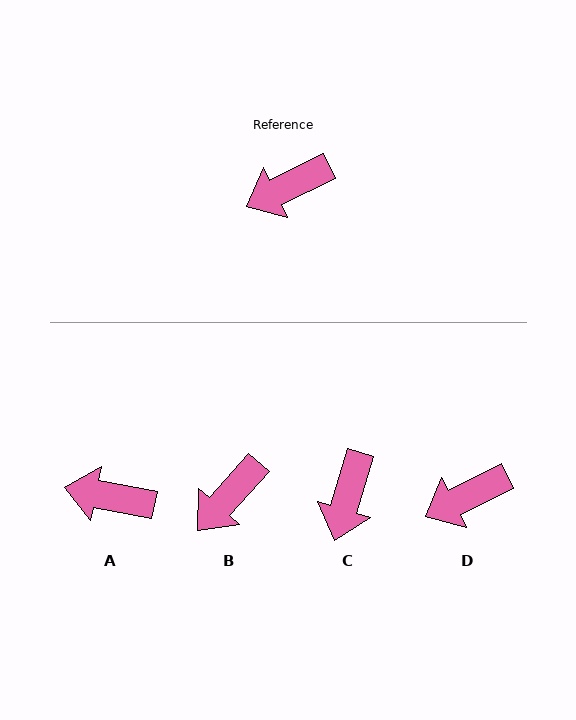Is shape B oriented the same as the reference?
No, it is off by about 22 degrees.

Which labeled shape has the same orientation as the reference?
D.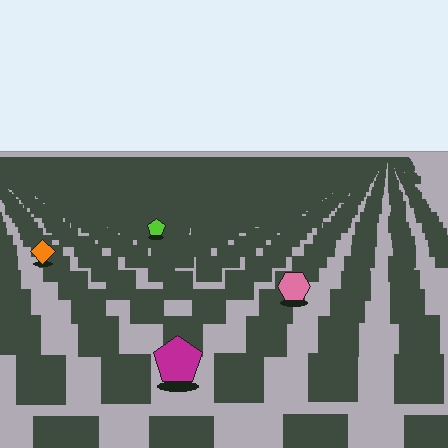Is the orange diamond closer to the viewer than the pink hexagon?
No. The pink hexagon is closer — you can tell from the texture gradient: the ground texture is coarser near it.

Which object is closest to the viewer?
The magenta pentagon is closest. The texture marks near it are larger and more spread out.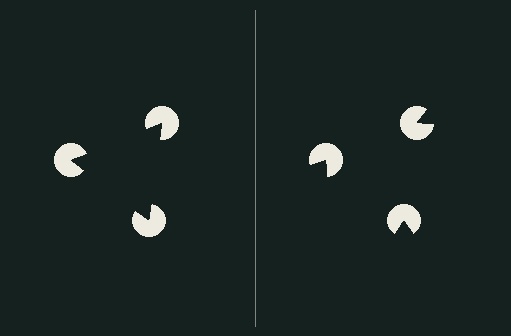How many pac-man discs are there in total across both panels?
6 — 3 on each side.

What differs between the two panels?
The pac-man discs are positioned identically on both sides; only the wedge orientations differ. On the left they align to a triangle; on the right they are misaligned.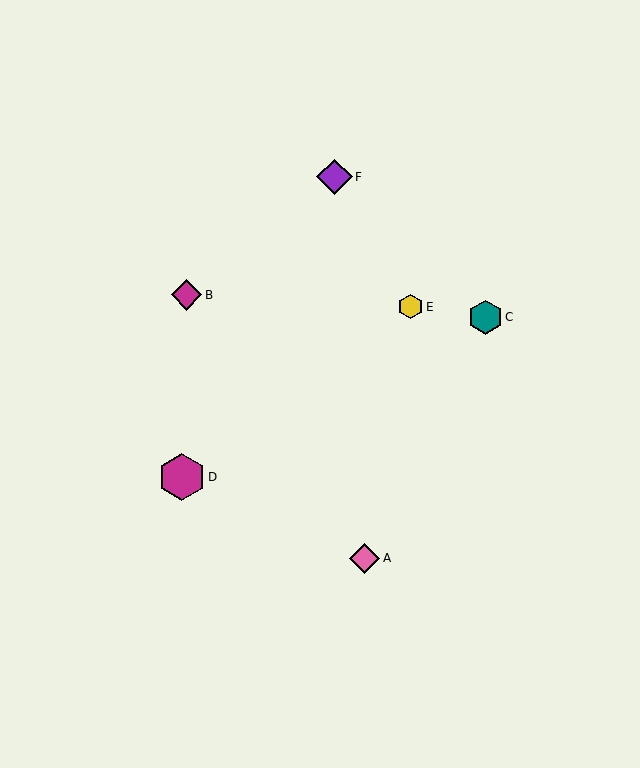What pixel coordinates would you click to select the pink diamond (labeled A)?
Click at (365, 558) to select the pink diamond A.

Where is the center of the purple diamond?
The center of the purple diamond is at (334, 177).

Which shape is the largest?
The magenta hexagon (labeled D) is the largest.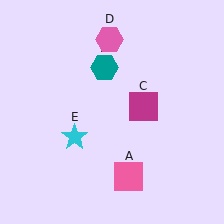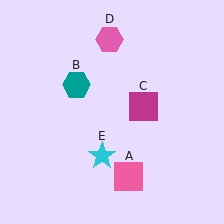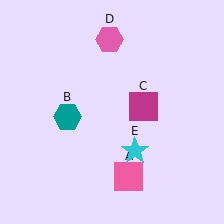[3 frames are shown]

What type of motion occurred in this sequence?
The teal hexagon (object B), cyan star (object E) rotated counterclockwise around the center of the scene.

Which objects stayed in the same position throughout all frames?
Pink square (object A) and magenta square (object C) and pink hexagon (object D) remained stationary.